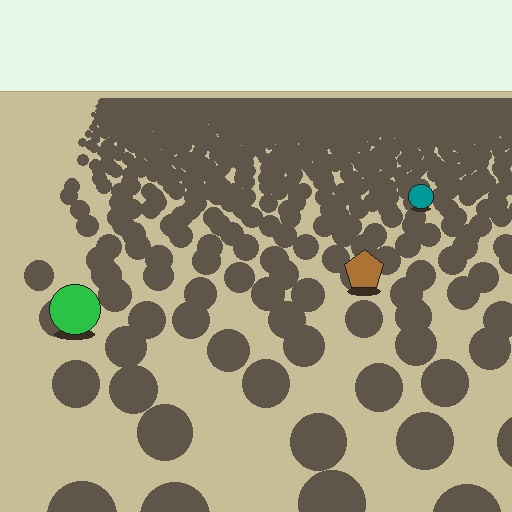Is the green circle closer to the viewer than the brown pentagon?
Yes. The green circle is closer — you can tell from the texture gradient: the ground texture is coarser near it.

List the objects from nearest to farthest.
From nearest to farthest: the green circle, the brown pentagon, the teal circle.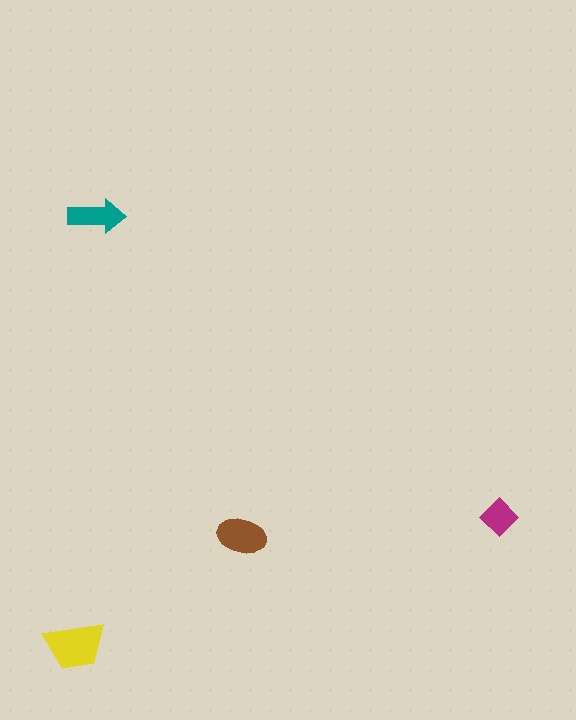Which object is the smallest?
The magenta diamond.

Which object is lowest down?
The yellow trapezoid is bottommost.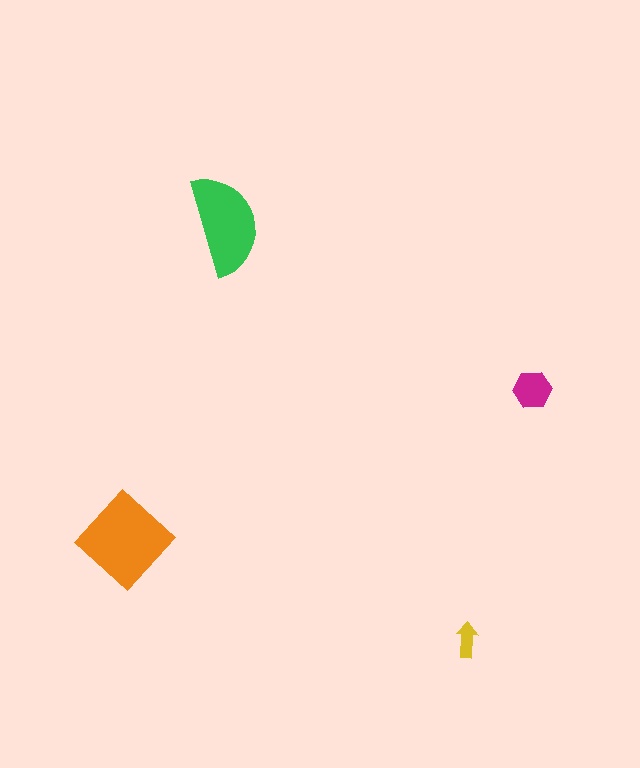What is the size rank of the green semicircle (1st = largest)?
2nd.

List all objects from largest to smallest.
The orange diamond, the green semicircle, the magenta hexagon, the yellow arrow.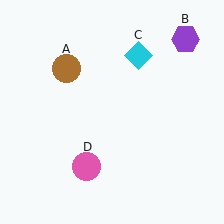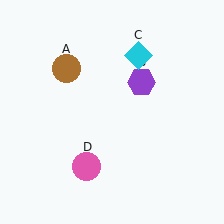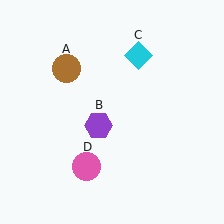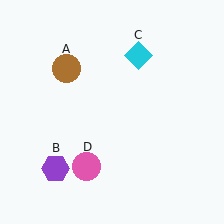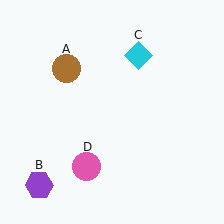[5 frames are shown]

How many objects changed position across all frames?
1 object changed position: purple hexagon (object B).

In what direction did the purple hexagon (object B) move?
The purple hexagon (object B) moved down and to the left.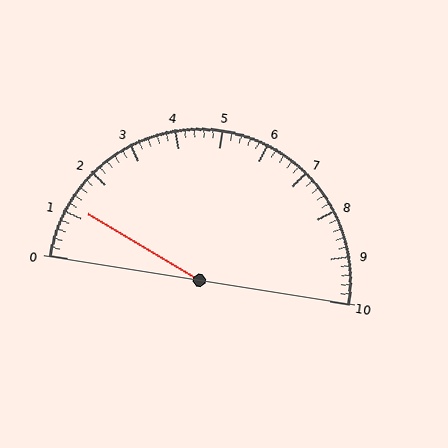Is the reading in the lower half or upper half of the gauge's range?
The reading is in the lower half of the range (0 to 10).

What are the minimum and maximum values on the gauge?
The gauge ranges from 0 to 10.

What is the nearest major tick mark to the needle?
The nearest major tick mark is 1.